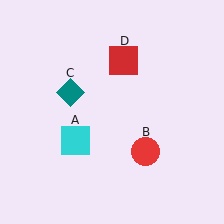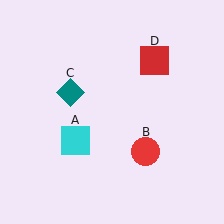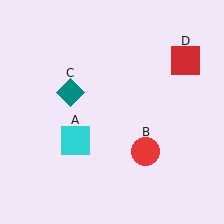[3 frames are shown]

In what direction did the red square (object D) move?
The red square (object D) moved right.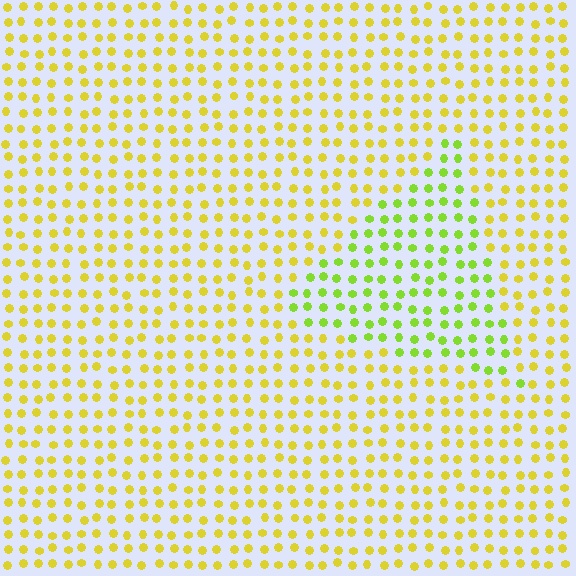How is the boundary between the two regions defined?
The boundary is defined purely by a slight shift in hue (about 35 degrees). Spacing, size, and orientation are identical on both sides.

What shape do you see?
I see a triangle.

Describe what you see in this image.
The image is filled with small yellow elements in a uniform arrangement. A triangle-shaped region is visible where the elements are tinted to a slightly different hue, forming a subtle color boundary.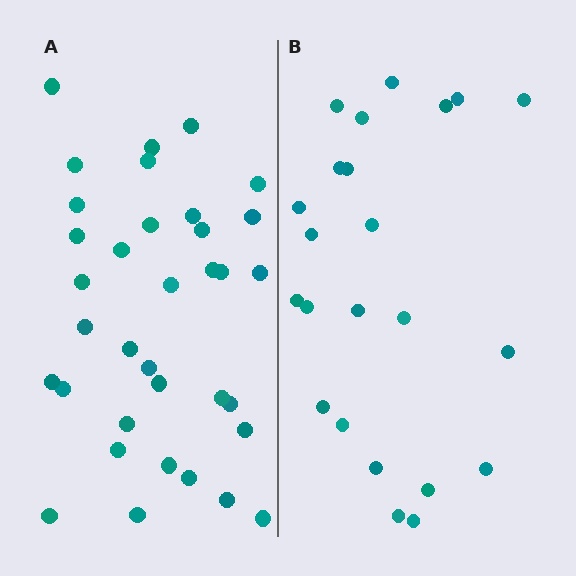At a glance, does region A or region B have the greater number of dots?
Region A (the left region) has more dots.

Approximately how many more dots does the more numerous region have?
Region A has roughly 12 or so more dots than region B.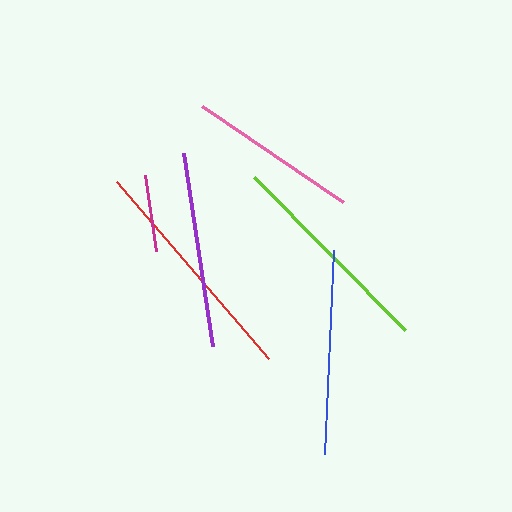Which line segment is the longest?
The red line is the longest at approximately 233 pixels.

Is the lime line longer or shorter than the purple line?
The lime line is longer than the purple line.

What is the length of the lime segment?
The lime segment is approximately 215 pixels long.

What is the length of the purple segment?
The purple segment is approximately 196 pixels long.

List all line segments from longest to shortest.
From longest to shortest: red, lime, blue, purple, pink, magenta.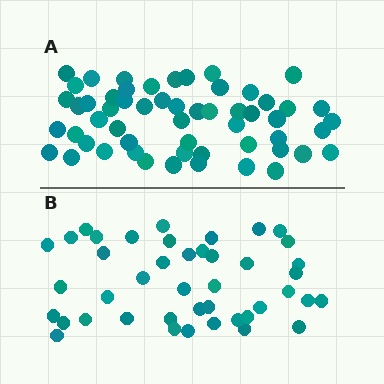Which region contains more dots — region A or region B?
Region A (the top region) has more dots.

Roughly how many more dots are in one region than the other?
Region A has approximately 15 more dots than region B.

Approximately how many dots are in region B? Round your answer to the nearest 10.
About 40 dots. (The exact count is 43, which rounds to 40.)